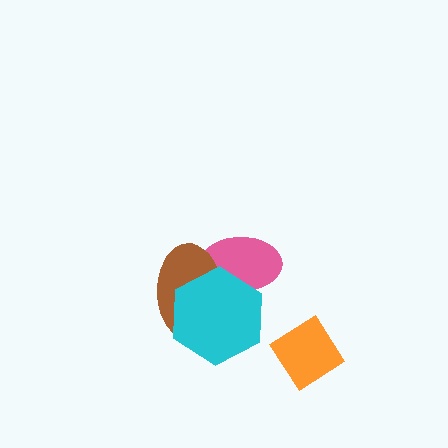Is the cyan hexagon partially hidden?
No, no other shape covers it.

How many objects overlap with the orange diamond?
0 objects overlap with the orange diamond.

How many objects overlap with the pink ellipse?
2 objects overlap with the pink ellipse.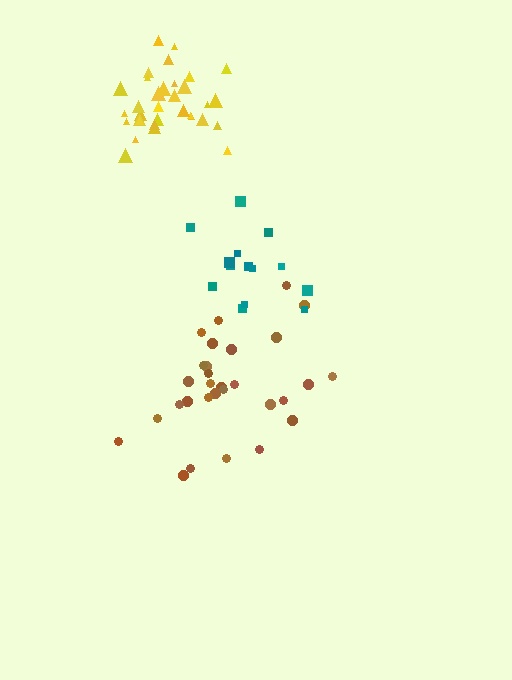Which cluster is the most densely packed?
Yellow.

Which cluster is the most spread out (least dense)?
Brown.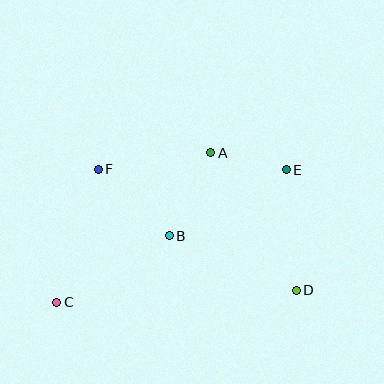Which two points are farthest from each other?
Points C and E are farthest from each other.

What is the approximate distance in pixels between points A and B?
The distance between A and B is approximately 92 pixels.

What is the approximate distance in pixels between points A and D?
The distance between A and D is approximately 162 pixels.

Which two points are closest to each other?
Points A and E are closest to each other.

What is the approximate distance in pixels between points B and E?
The distance between B and E is approximately 134 pixels.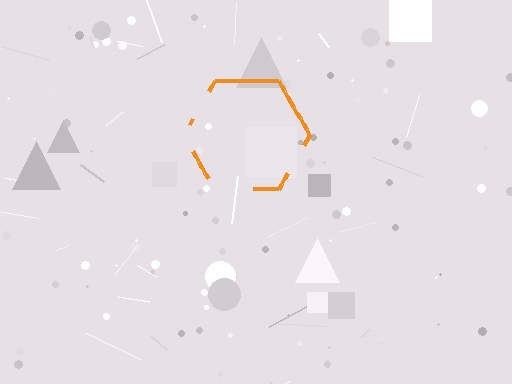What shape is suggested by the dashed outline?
The dashed outline suggests a hexagon.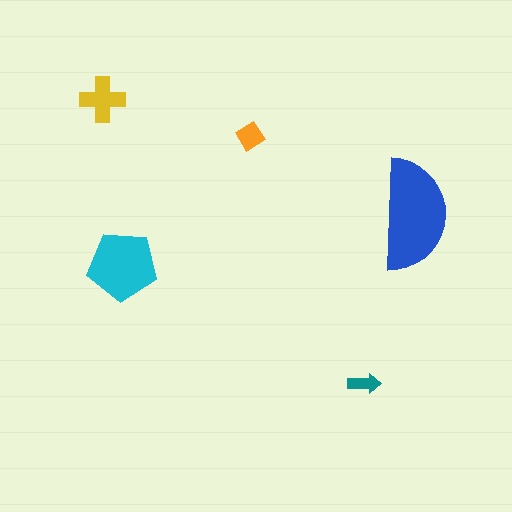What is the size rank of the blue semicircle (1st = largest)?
1st.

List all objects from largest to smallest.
The blue semicircle, the cyan pentagon, the yellow cross, the orange diamond, the teal arrow.